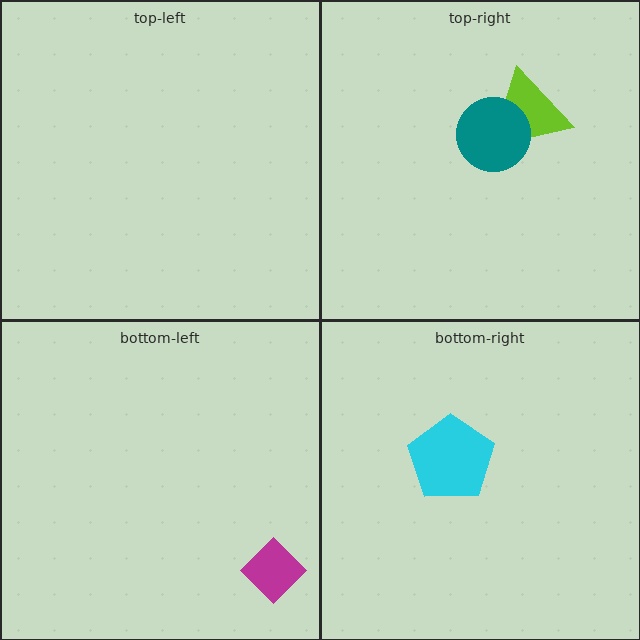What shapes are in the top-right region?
The lime triangle, the teal circle.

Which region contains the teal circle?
The top-right region.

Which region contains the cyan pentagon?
The bottom-right region.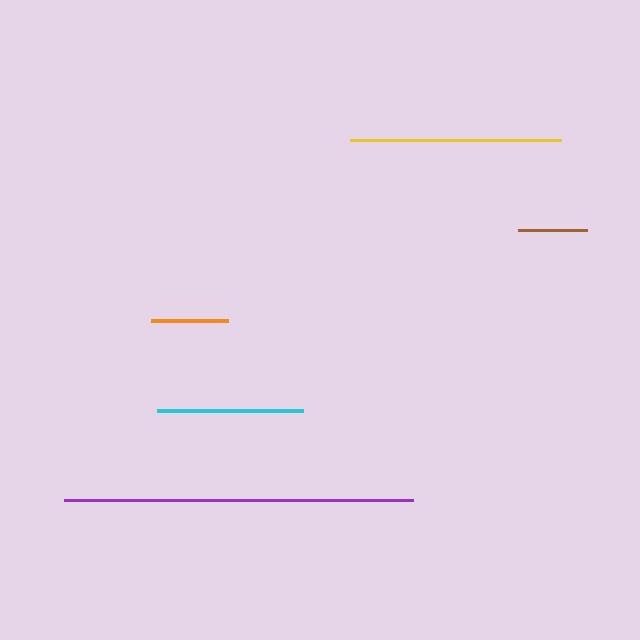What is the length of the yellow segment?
The yellow segment is approximately 210 pixels long.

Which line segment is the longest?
The purple line is the longest at approximately 349 pixels.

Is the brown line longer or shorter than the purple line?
The purple line is longer than the brown line.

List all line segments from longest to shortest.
From longest to shortest: purple, yellow, cyan, orange, brown.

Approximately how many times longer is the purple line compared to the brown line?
The purple line is approximately 5.0 times the length of the brown line.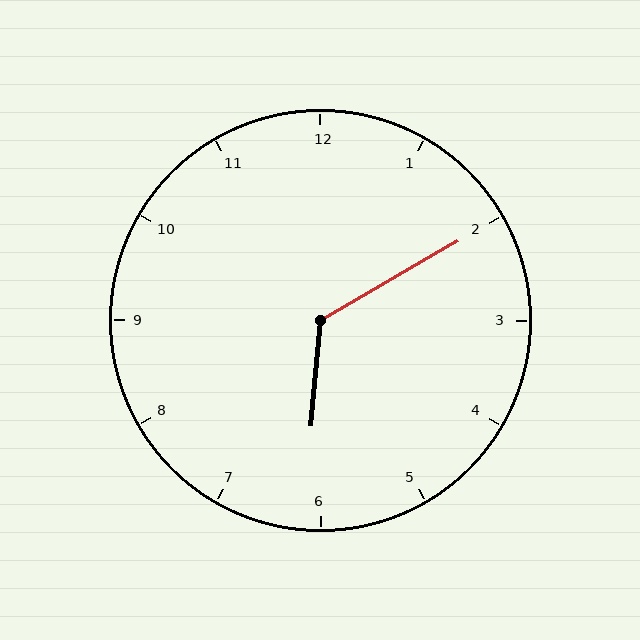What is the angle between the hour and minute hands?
Approximately 125 degrees.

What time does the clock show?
6:10.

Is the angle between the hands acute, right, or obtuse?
It is obtuse.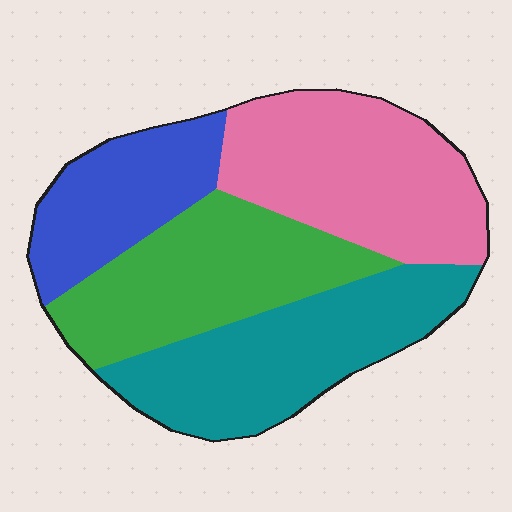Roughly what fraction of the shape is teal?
Teal covers 28% of the shape.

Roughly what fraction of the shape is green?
Green covers around 25% of the shape.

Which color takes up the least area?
Blue, at roughly 15%.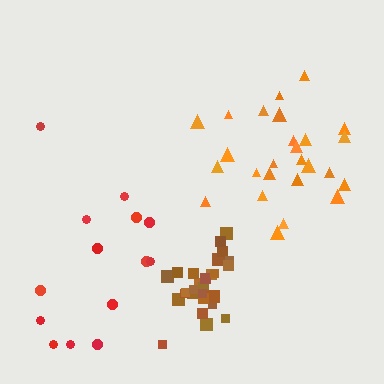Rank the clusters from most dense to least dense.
brown, orange, red.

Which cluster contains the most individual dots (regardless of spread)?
Brown (27).